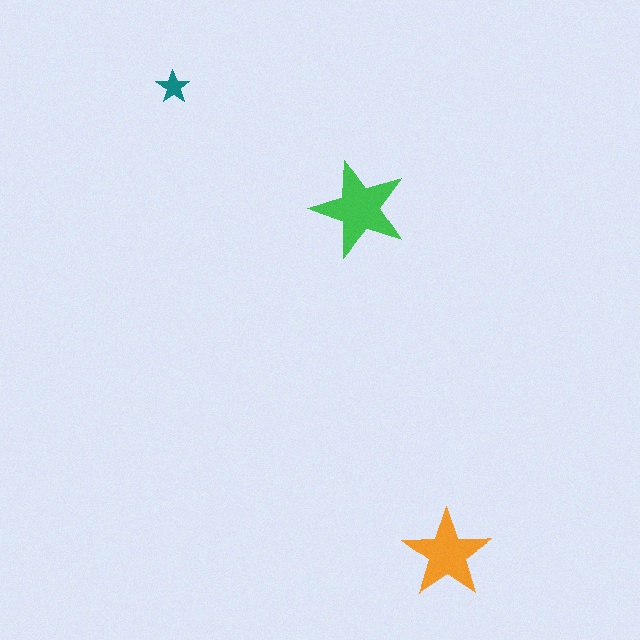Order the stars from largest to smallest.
the green one, the orange one, the teal one.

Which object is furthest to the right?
The orange star is rightmost.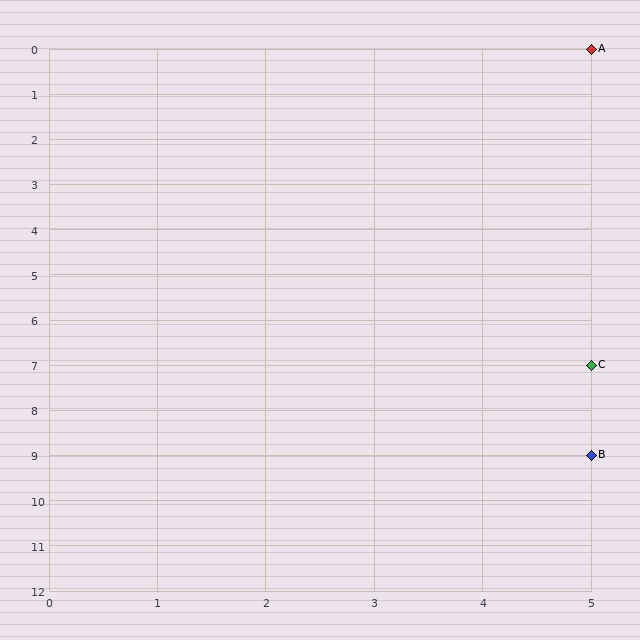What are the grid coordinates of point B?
Point B is at grid coordinates (5, 9).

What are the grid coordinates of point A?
Point A is at grid coordinates (5, 0).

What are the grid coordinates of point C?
Point C is at grid coordinates (5, 7).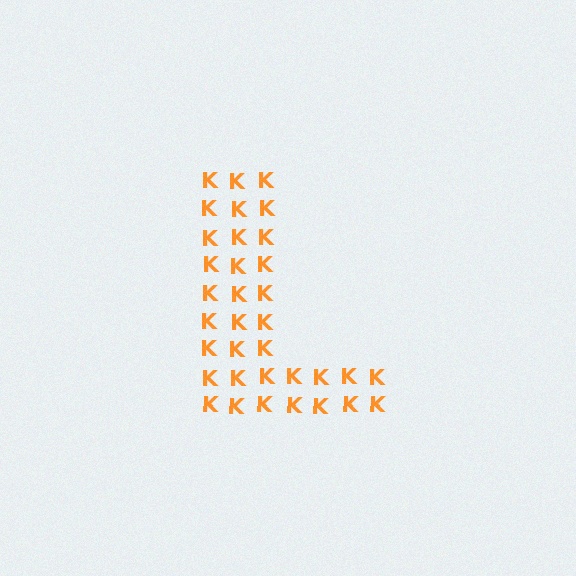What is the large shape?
The large shape is the letter L.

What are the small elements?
The small elements are letter K's.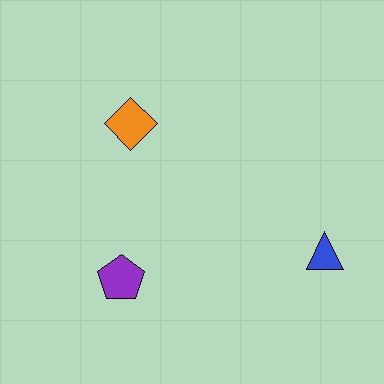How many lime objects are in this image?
There are no lime objects.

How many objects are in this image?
There are 3 objects.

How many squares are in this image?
There are no squares.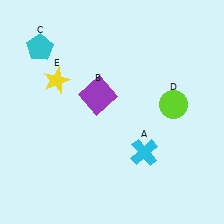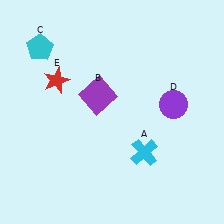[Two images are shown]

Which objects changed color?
D changed from lime to purple. E changed from yellow to red.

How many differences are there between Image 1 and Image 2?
There are 2 differences between the two images.